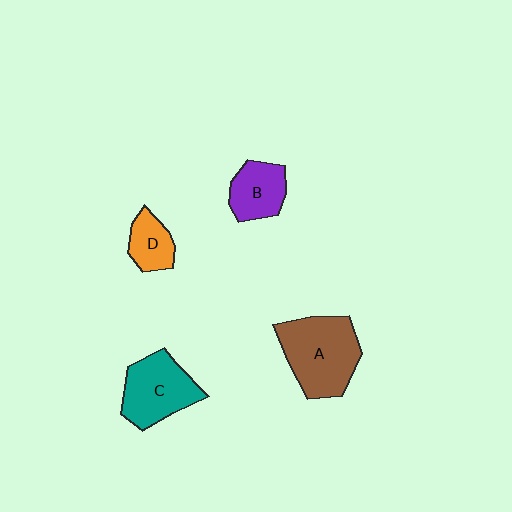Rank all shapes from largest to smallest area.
From largest to smallest: A (brown), C (teal), B (purple), D (orange).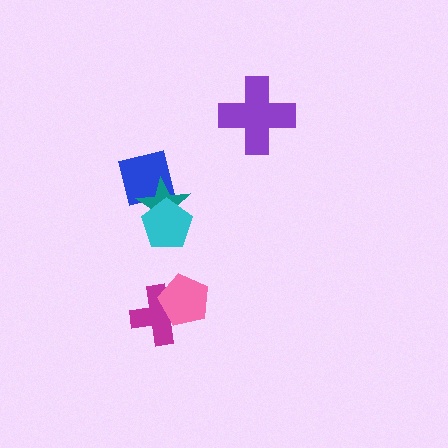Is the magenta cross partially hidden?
Yes, it is partially covered by another shape.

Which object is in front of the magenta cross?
The pink pentagon is in front of the magenta cross.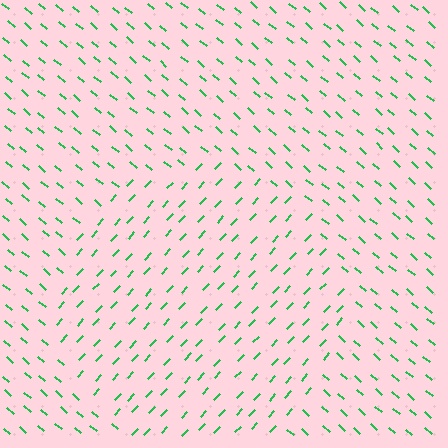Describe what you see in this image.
The image is filled with small green line segments. A circle region in the image has lines oriented differently from the surrounding lines, creating a visible texture boundary.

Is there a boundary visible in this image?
Yes, there is a texture boundary formed by a change in line orientation.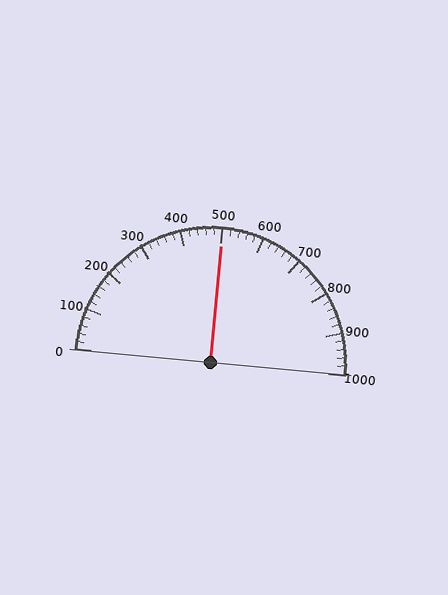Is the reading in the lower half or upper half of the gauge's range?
The reading is in the upper half of the range (0 to 1000).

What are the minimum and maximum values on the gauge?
The gauge ranges from 0 to 1000.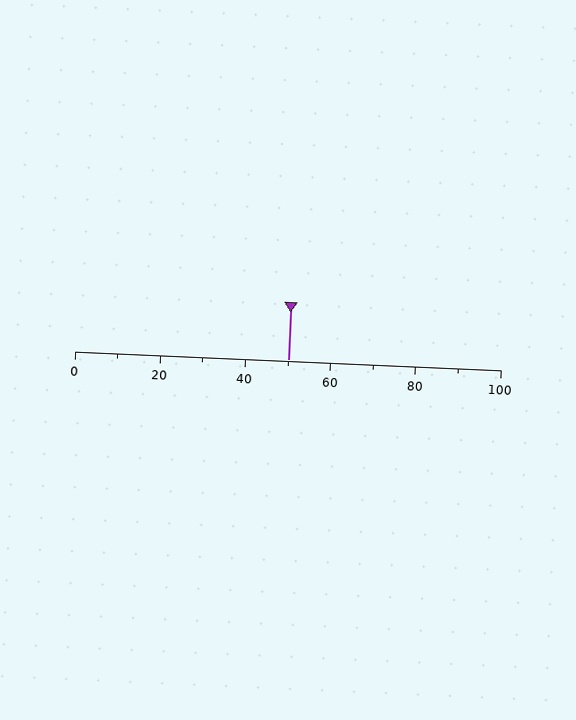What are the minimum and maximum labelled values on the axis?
The axis runs from 0 to 100.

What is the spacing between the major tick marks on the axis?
The major ticks are spaced 20 apart.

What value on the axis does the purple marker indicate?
The marker indicates approximately 50.